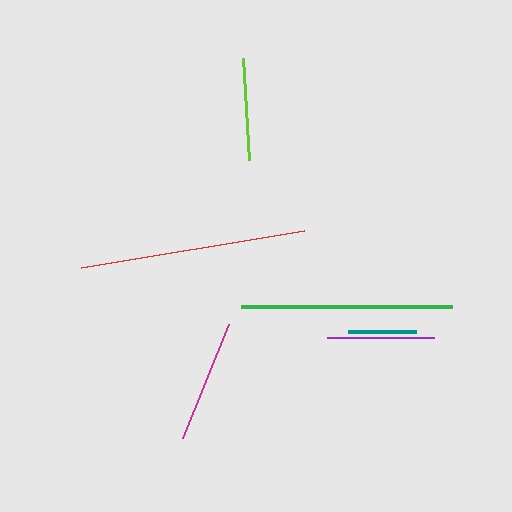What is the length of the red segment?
The red segment is approximately 226 pixels long.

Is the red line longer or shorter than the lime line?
The red line is longer than the lime line.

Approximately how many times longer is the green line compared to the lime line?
The green line is approximately 2.1 times the length of the lime line.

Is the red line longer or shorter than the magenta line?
The red line is longer than the magenta line.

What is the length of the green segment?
The green segment is approximately 210 pixels long.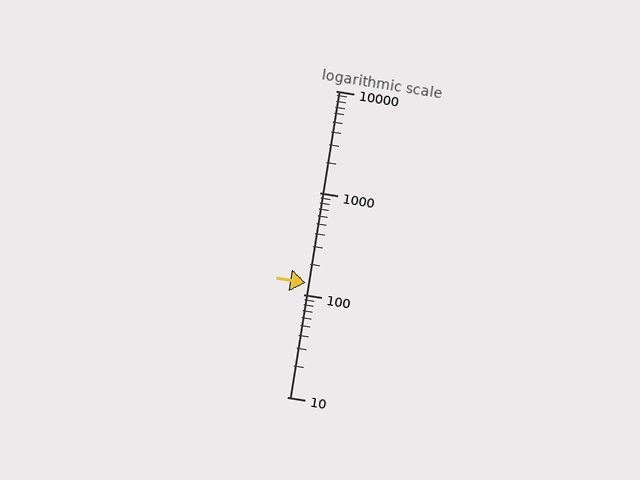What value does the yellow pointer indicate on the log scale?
The pointer indicates approximately 130.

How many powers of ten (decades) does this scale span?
The scale spans 3 decades, from 10 to 10000.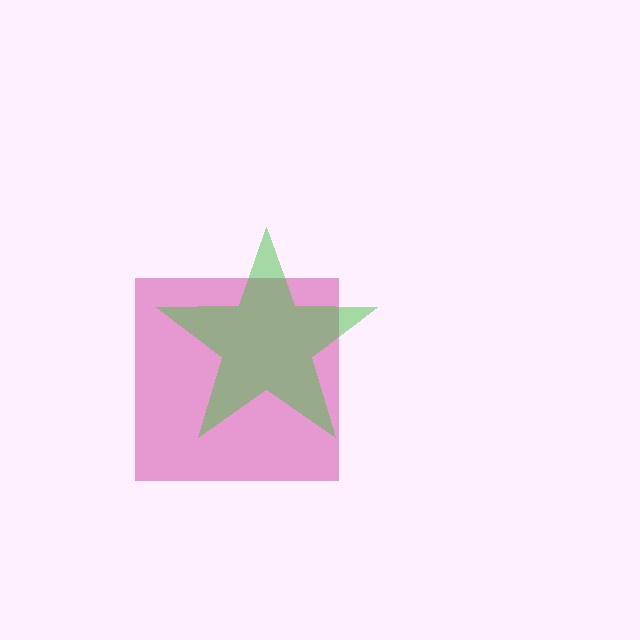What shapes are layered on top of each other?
The layered shapes are: a magenta square, a green star.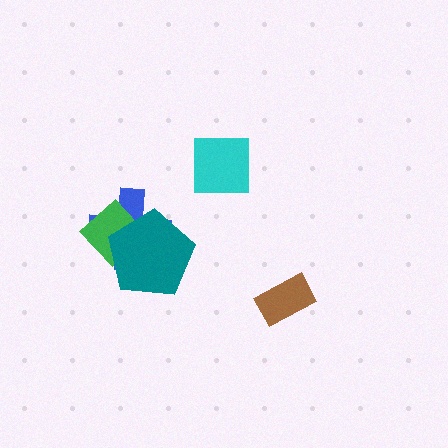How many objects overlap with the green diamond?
2 objects overlap with the green diamond.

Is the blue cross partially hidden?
Yes, it is partially covered by another shape.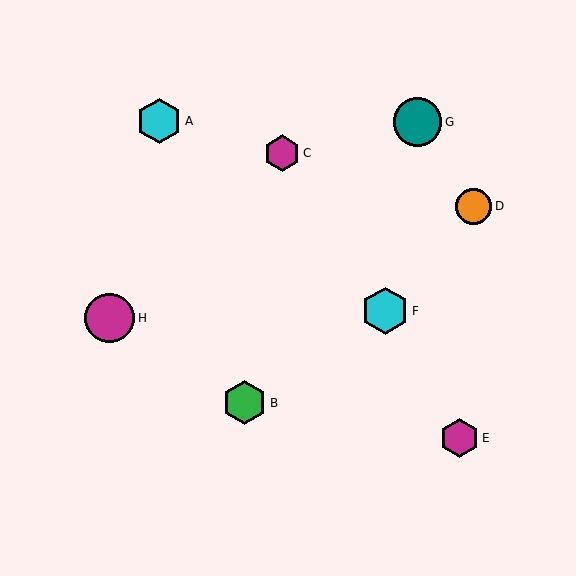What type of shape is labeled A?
Shape A is a cyan hexagon.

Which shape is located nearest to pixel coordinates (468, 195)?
The orange circle (labeled D) at (474, 206) is nearest to that location.